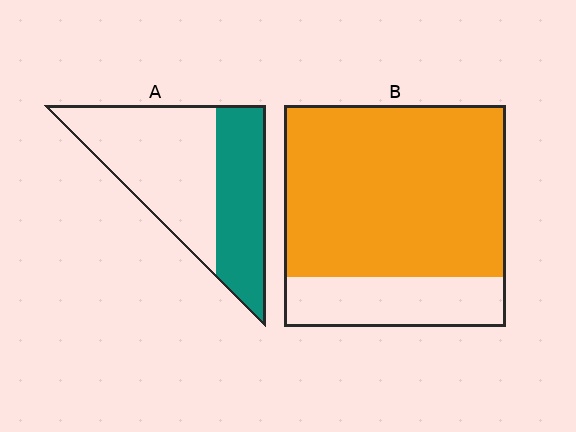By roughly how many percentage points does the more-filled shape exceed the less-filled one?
By roughly 40 percentage points (B over A).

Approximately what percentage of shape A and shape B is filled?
A is approximately 40% and B is approximately 75%.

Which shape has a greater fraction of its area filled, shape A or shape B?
Shape B.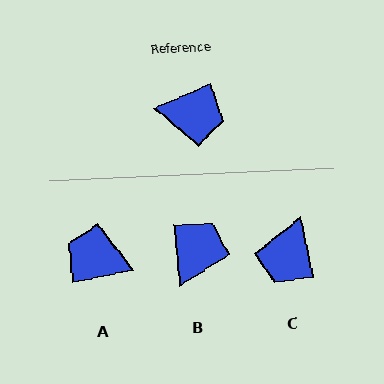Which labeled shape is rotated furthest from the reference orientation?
A, about 168 degrees away.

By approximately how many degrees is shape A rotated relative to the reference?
Approximately 168 degrees counter-clockwise.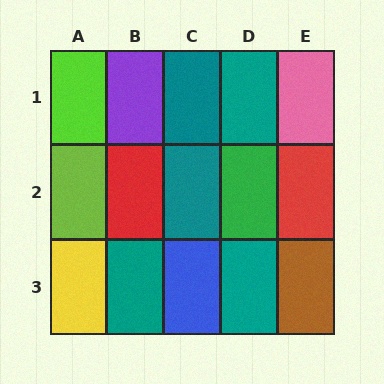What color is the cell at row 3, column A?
Yellow.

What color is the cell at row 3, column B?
Teal.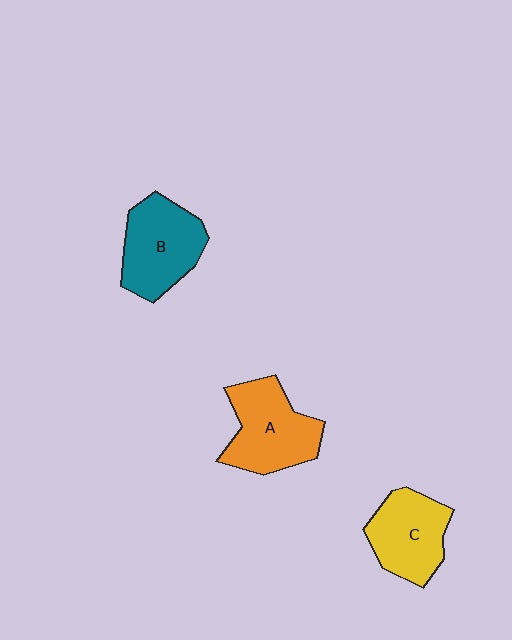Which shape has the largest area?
Shape A (orange).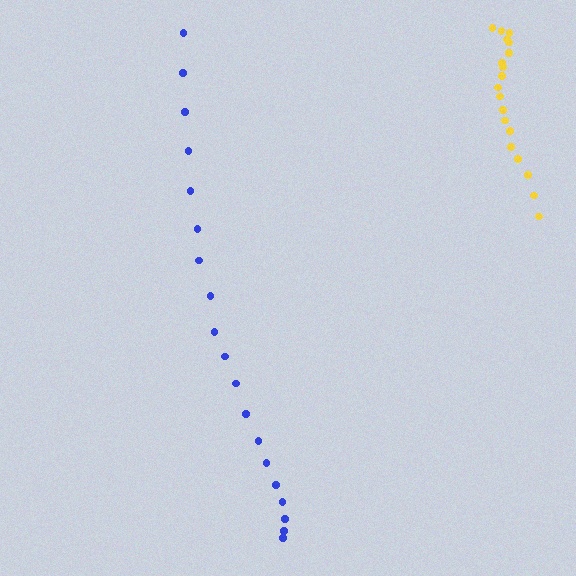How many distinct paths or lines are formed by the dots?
There are 2 distinct paths.